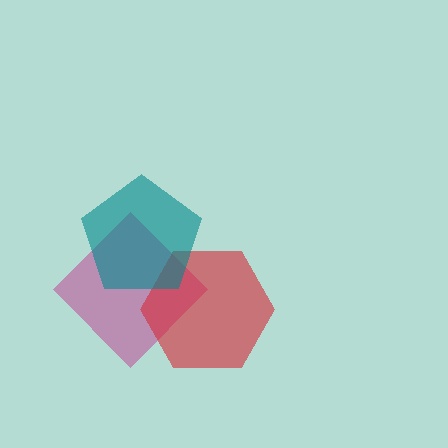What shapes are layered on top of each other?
The layered shapes are: a magenta diamond, a red hexagon, a teal pentagon.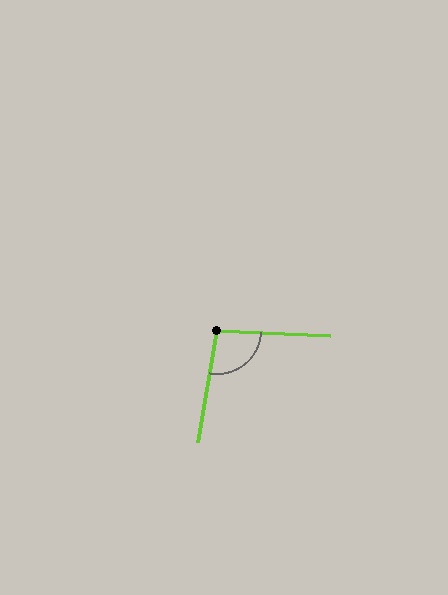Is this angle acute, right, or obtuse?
It is obtuse.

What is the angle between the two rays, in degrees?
Approximately 97 degrees.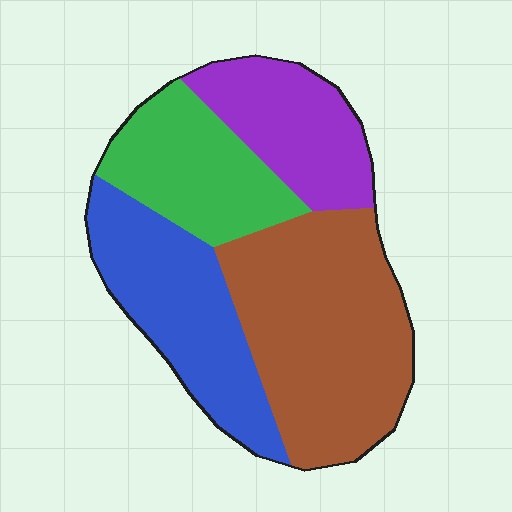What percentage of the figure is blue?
Blue takes up about one quarter (1/4) of the figure.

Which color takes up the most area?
Brown, at roughly 40%.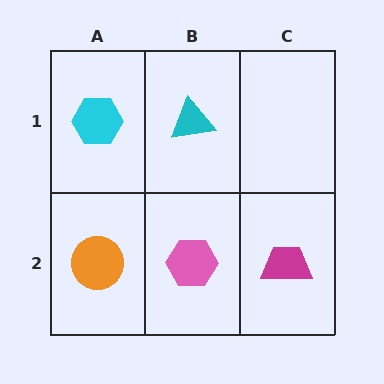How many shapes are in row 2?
3 shapes.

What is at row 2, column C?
A magenta trapezoid.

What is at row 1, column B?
A cyan triangle.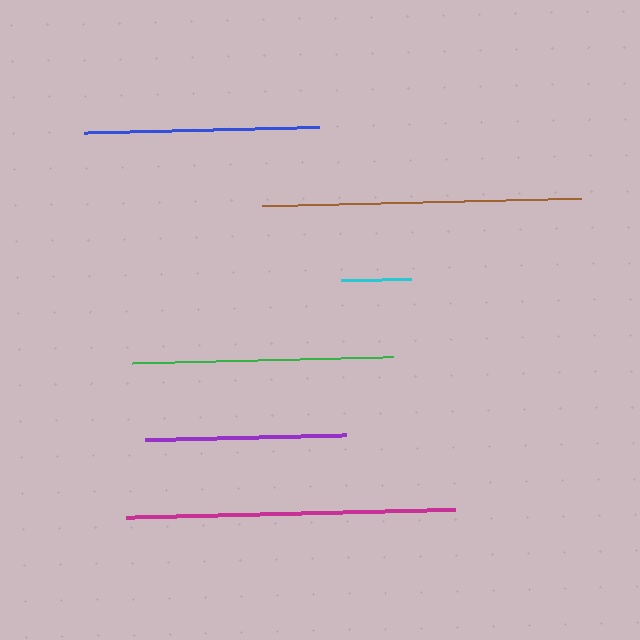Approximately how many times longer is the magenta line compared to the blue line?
The magenta line is approximately 1.4 times the length of the blue line.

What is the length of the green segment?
The green segment is approximately 261 pixels long.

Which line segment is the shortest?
The cyan line is the shortest at approximately 70 pixels.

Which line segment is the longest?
The magenta line is the longest at approximately 330 pixels.